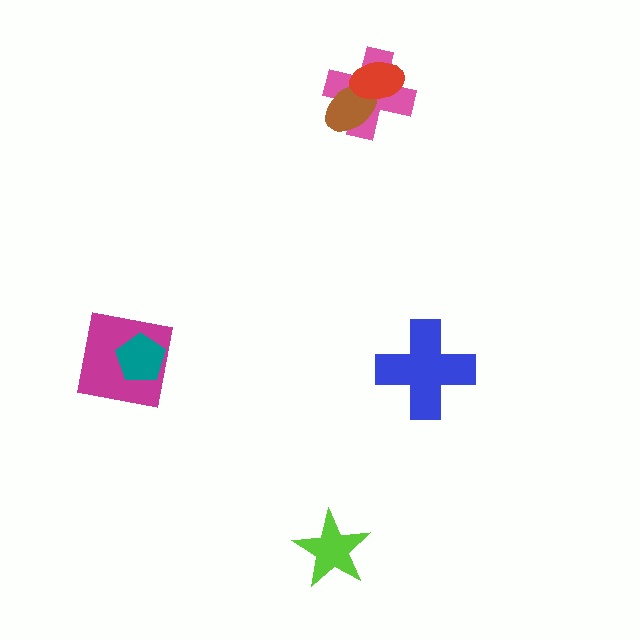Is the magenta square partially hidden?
Yes, it is partially covered by another shape.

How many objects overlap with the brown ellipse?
2 objects overlap with the brown ellipse.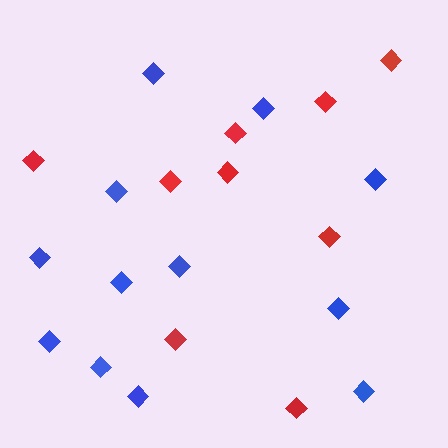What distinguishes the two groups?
There are 2 groups: one group of red diamonds (9) and one group of blue diamonds (12).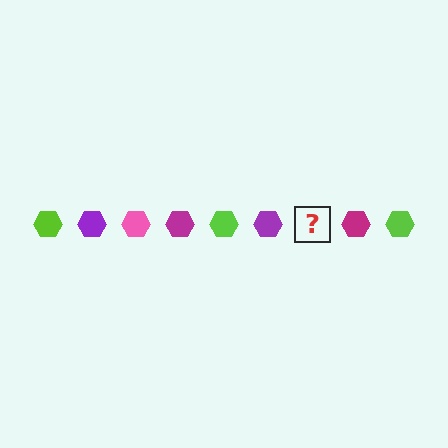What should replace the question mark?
The question mark should be replaced with a pink hexagon.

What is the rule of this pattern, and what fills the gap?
The rule is that the pattern cycles through lime, purple, pink, magenta hexagons. The gap should be filled with a pink hexagon.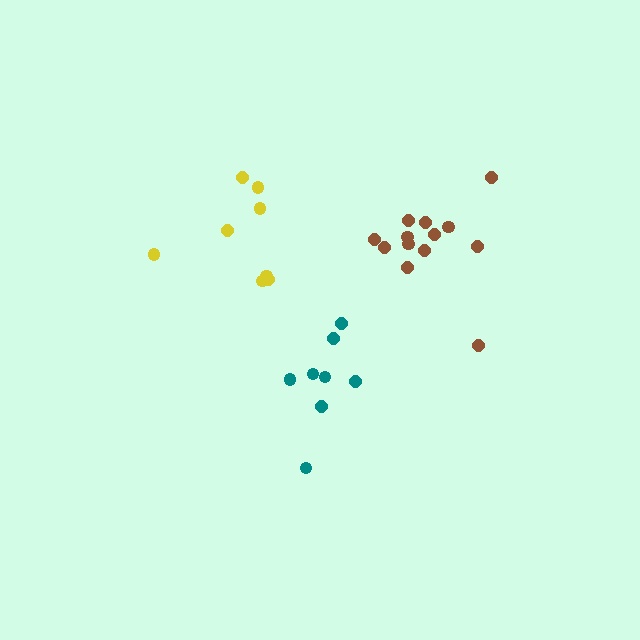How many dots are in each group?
Group 1: 13 dots, Group 2: 8 dots, Group 3: 8 dots (29 total).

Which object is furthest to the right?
The brown cluster is rightmost.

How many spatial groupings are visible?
There are 3 spatial groupings.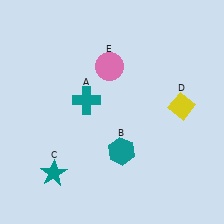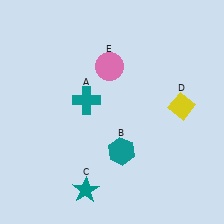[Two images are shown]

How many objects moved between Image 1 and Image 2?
1 object moved between the two images.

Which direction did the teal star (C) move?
The teal star (C) moved right.